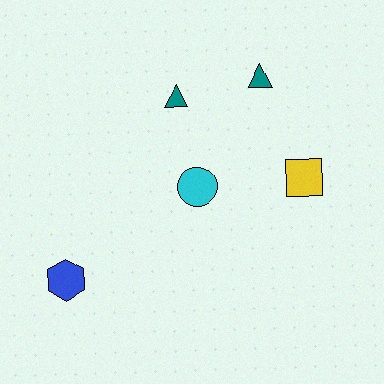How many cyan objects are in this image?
There is 1 cyan object.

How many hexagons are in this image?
There is 1 hexagon.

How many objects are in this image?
There are 5 objects.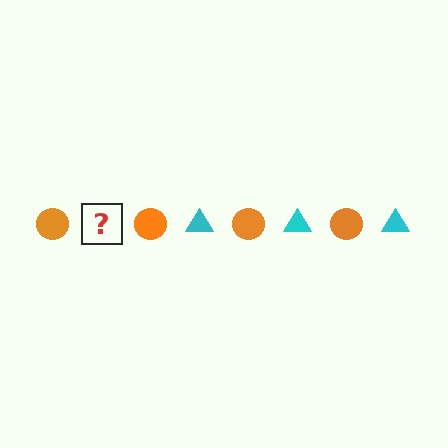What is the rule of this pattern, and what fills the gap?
The rule is that the pattern alternates between orange circle and cyan triangle. The gap should be filled with a cyan triangle.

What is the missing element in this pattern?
The missing element is a cyan triangle.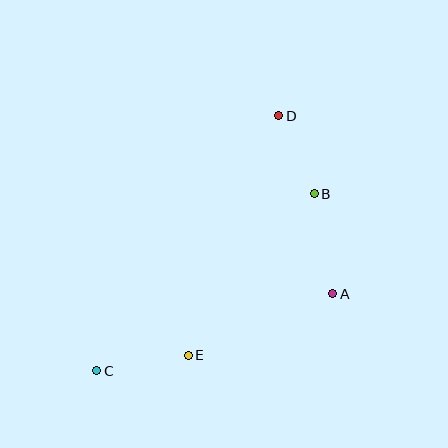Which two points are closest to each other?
Points B and D are closest to each other.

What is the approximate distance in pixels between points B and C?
The distance between B and C is approximately 280 pixels.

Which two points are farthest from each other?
Points C and D are farthest from each other.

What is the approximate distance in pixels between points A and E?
The distance between A and E is approximately 157 pixels.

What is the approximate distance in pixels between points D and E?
The distance between D and E is approximately 256 pixels.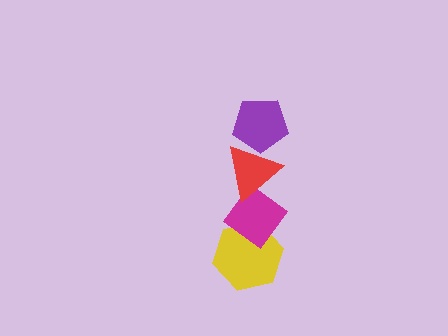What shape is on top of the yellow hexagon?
The magenta diamond is on top of the yellow hexagon.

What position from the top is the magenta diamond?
The magenta diamond is 3rd from the top.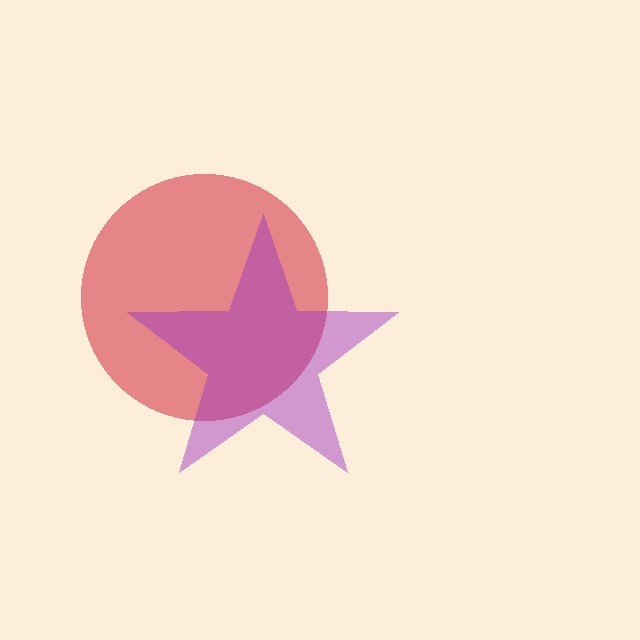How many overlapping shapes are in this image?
There are 2 overlapping shapes in the image.